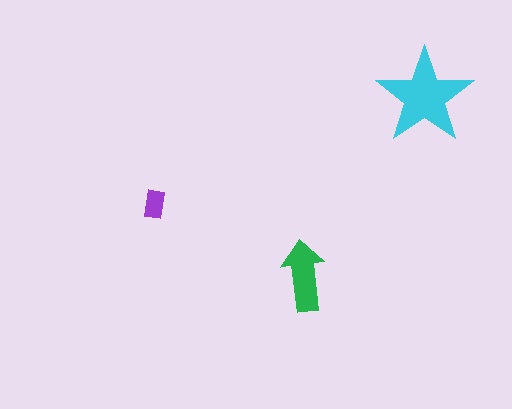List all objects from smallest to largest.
The purple rectangle, the green arrow, the cyan star.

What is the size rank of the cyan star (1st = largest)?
1st.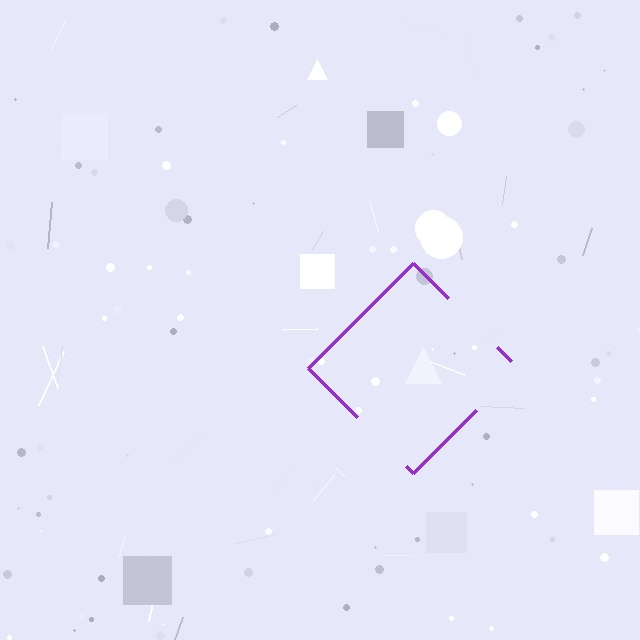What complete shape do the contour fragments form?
The contour fragments form a diamond.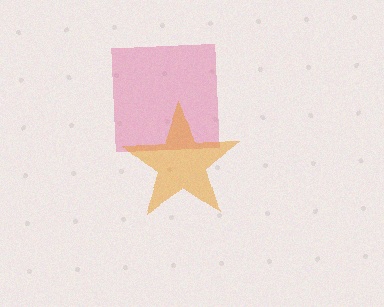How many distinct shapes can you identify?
There are 2 distinct shapes: a pink square, an orange star.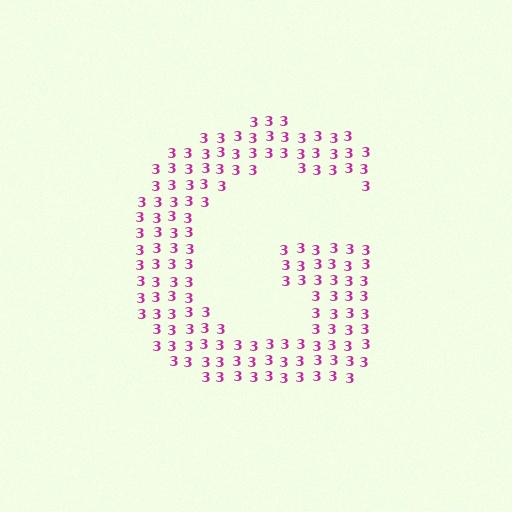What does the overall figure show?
The overall figure shows the letter G.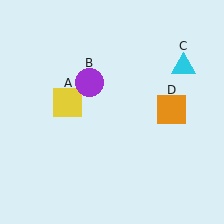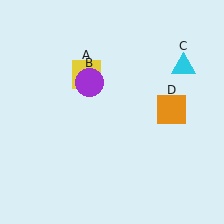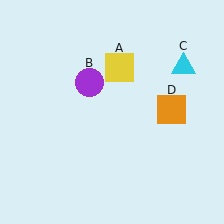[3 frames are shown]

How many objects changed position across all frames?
1 object changed position: yellow square (object A).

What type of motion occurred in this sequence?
The yellow square (object A) rotated clockwise around the center of the scene.